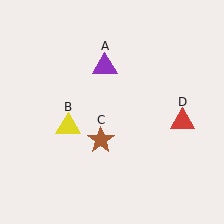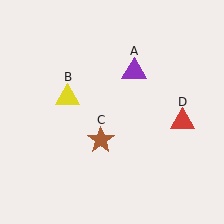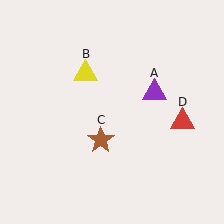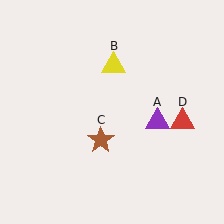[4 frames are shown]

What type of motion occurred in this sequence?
The purple triangle (object A), yellow triangle (object B) rotated clockwise around the center of the scene.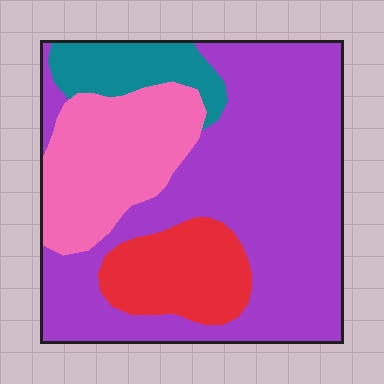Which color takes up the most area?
Purple, at roughly 55%.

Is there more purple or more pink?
Purple.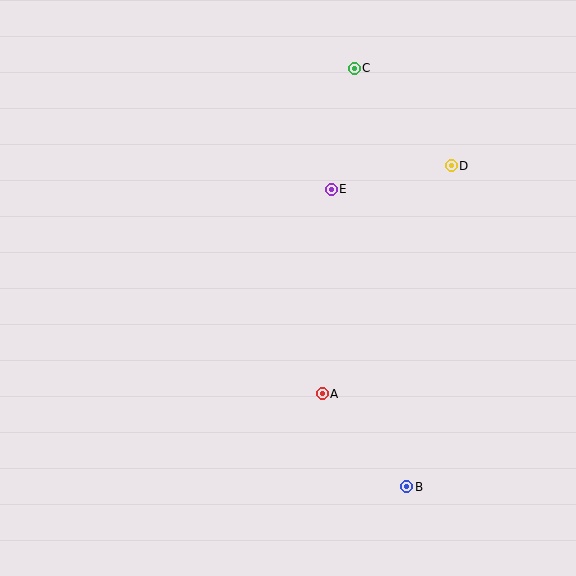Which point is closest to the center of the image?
Point E at (331, 189) is closest to the center.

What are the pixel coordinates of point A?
Point A is at (322, 394).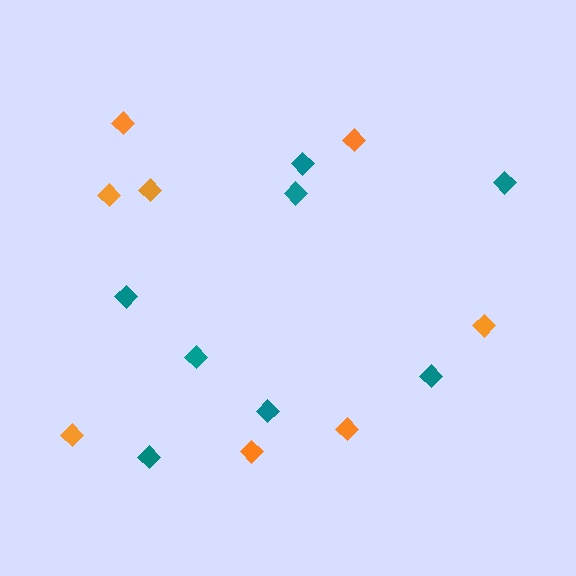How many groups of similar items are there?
There are 2 groups: one group of teal diamonds (8) and one group of orange diamonds (8).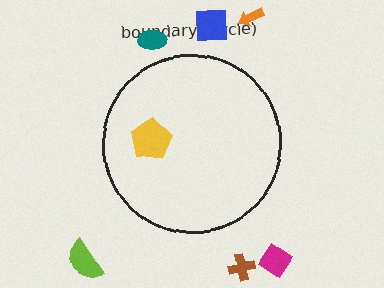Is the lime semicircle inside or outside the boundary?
Outside.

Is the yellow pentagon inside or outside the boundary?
Inside.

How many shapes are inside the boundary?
1 inside, 6 outside.